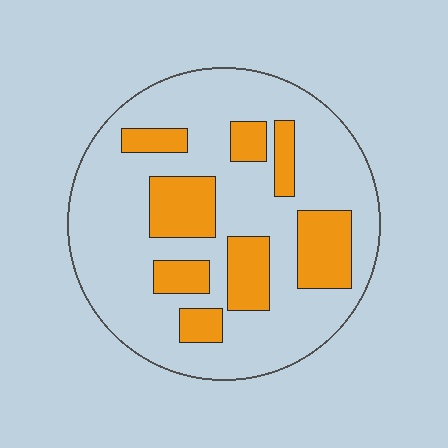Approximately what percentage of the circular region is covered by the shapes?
Approximately 25%.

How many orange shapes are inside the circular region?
8.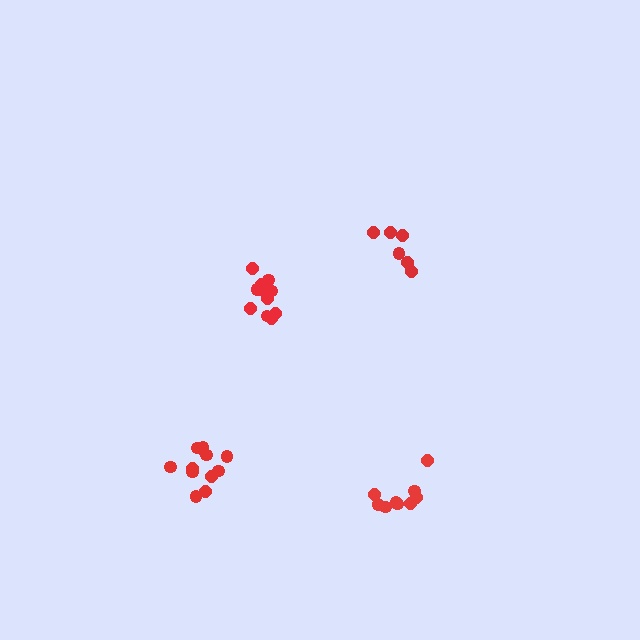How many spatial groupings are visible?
There are 4 spatial groupings.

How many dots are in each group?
Group 1: 9 dots, Group 2: 12 dots, Group 3: 6 dots, Group 4: 12 dots (39 total).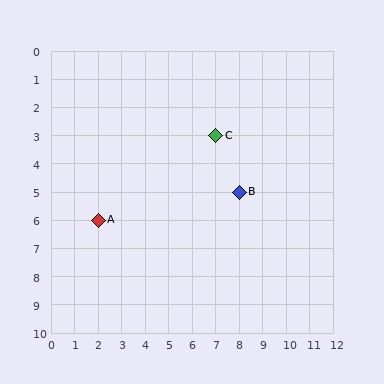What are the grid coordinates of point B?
Point B is at grid coordinates (8, 5).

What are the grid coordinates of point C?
Point C is at grid coordinates (7, 3).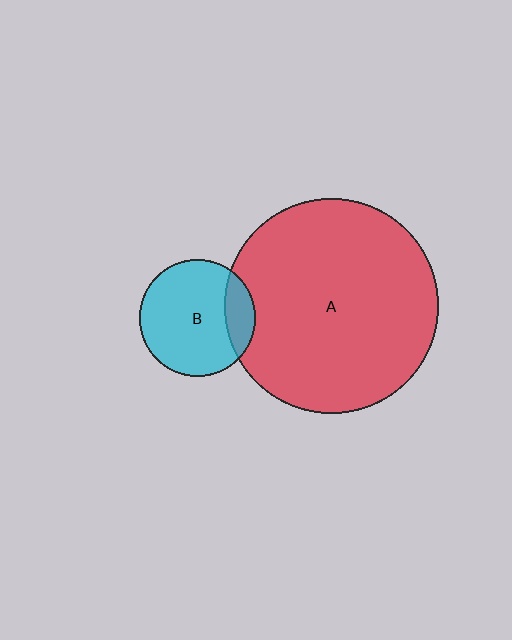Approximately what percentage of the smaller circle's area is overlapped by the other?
Approximately 20%.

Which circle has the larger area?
Circle A (red).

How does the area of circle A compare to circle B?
Approximately 3.4 times.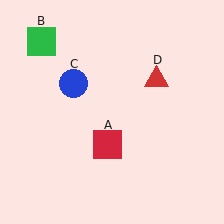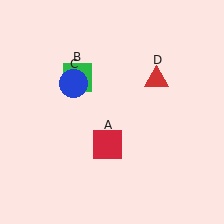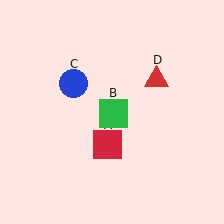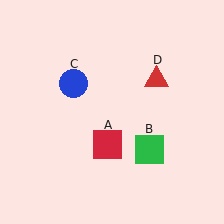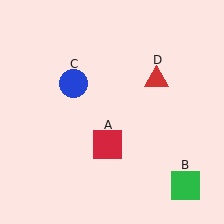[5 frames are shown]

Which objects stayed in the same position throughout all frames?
Red square (object A) and blue circle (object C) and red triangle (object D) remained stationary.